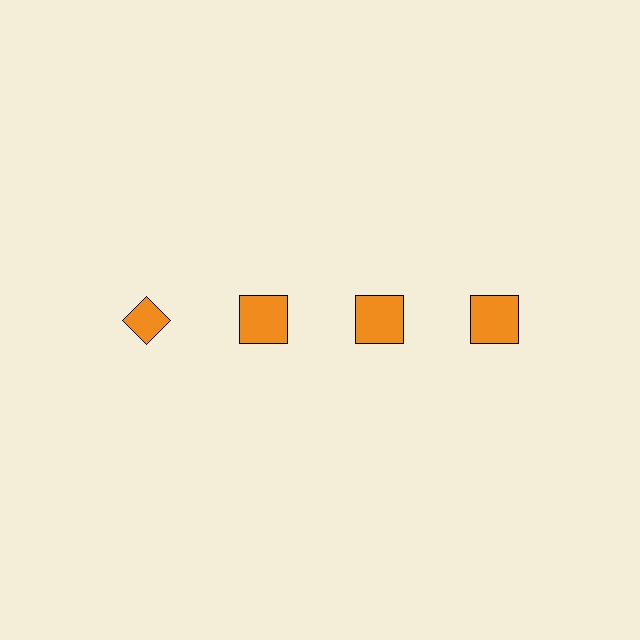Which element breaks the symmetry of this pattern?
The orange diamond in the top row, leftmost column breaks the symmetry. All other shapes are orange squares.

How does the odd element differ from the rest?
It has a different shape: diamond instead of square.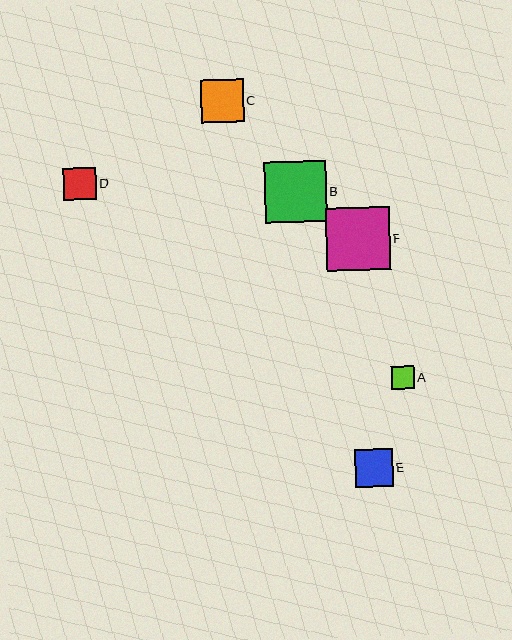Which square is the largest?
Square F is the largest with a size of approximately 63 pixels.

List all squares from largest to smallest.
From largest to smallest: F, B, C, E, D, A.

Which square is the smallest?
Square A is the smallest with a size of approximately 23 pixels.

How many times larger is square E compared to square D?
Square E is approximately 1.2 times the size of square D.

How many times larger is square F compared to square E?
Square F is approximately 1.7 times the size of square E.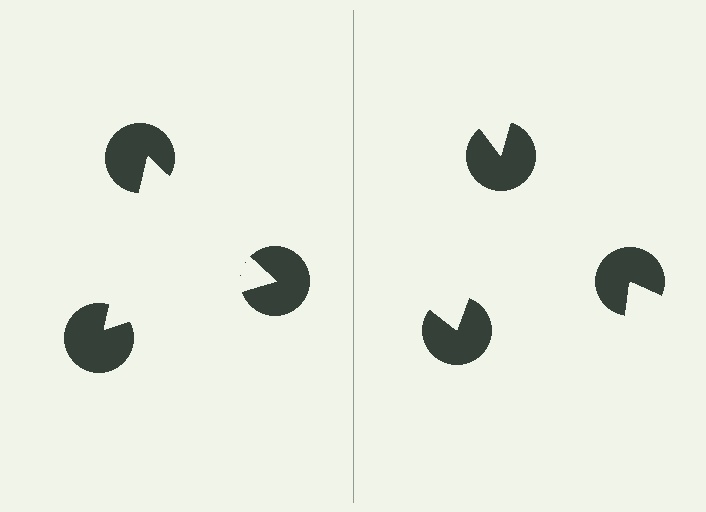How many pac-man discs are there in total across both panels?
6 — 3 on each side.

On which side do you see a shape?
An illusory triangle appears on the left side. On the right side the wedge cuts are rotated, so no coherent shape forms.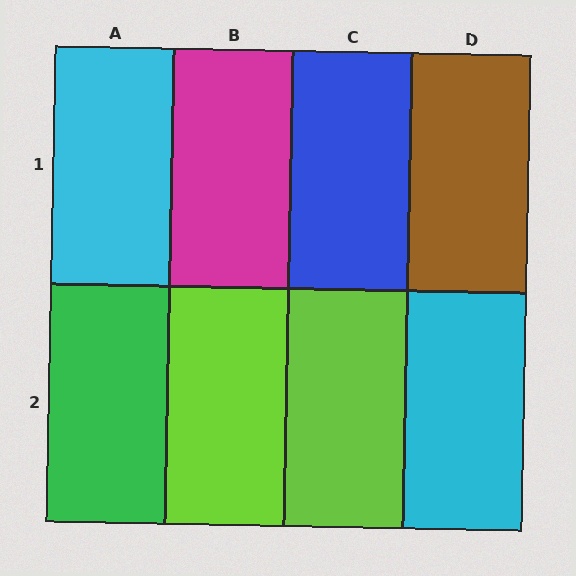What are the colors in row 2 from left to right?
Green, lime, lime, cyan.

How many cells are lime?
2 cells are lime.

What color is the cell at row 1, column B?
Magenta.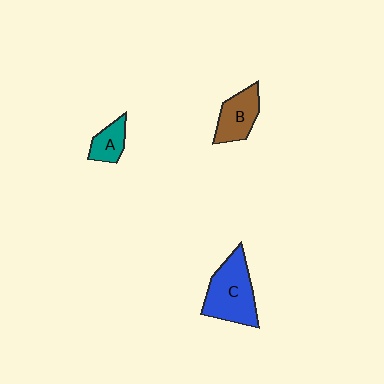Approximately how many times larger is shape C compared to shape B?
Approximately 1.6 times.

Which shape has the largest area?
Shape C (blue).